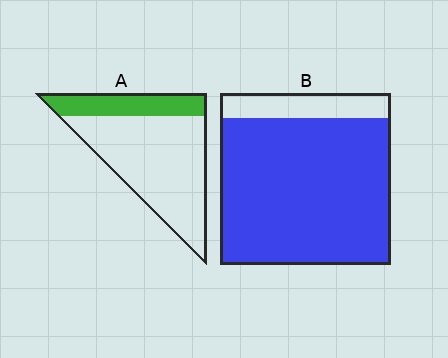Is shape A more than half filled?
No.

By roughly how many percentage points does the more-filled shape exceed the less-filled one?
By roughly 60 percentage points (B over A).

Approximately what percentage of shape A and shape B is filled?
A is approximately 25% and B is approximately 85%.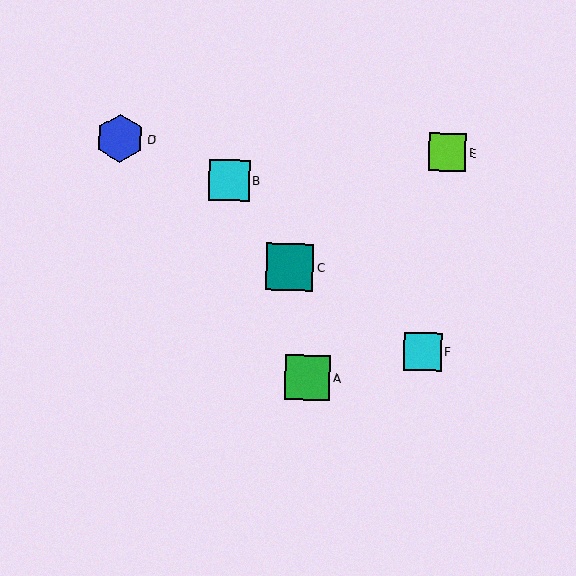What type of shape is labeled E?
Shape E is a lime square.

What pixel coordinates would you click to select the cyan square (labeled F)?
Click at (422, 351) to select the cyan square F.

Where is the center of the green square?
The center of the green square is at (307, 377).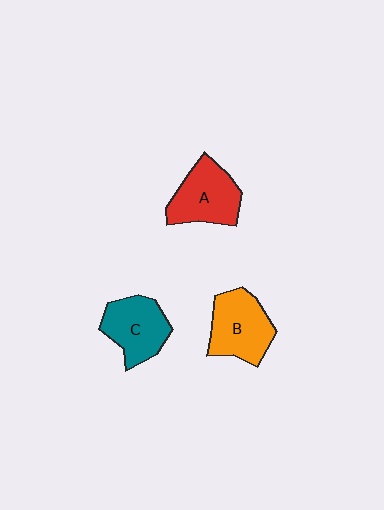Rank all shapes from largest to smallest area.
From largest to smallest: B (orange), A (red), C (teal).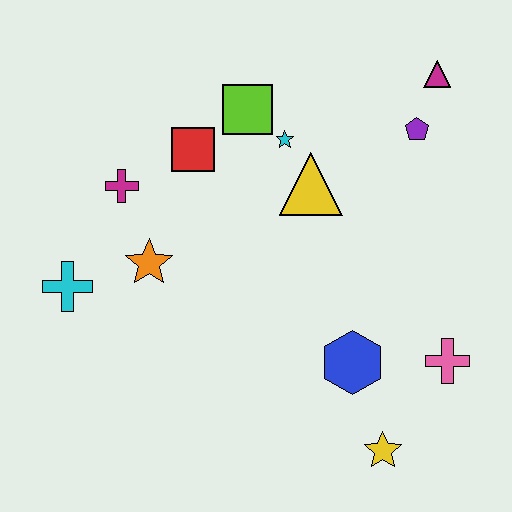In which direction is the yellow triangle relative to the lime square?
The yellow triangle is below the lime square.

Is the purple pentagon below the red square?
No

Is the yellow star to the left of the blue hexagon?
No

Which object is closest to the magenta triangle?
The purple pentagon is closest to the magenta triangle.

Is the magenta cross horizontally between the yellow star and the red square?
No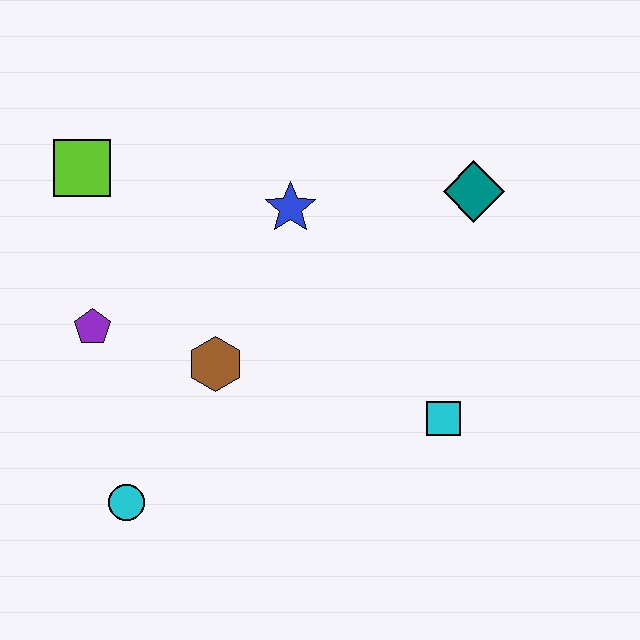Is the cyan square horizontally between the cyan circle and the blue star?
No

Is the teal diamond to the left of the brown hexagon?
No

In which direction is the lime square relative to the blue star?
The lime square is to the left of the blue star.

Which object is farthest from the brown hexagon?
The teal diamond is farthest from the brown hexagon.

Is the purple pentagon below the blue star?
Yes